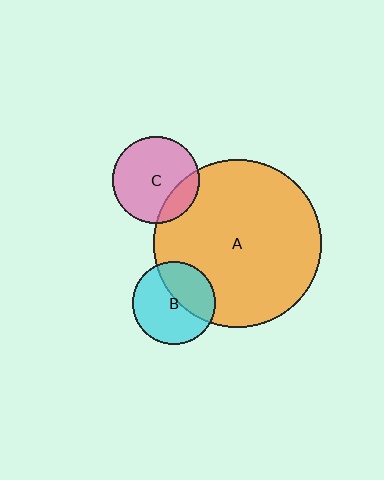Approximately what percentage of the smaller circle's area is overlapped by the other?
Approximately 20%.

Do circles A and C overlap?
Yes.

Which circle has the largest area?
Circle A (orange).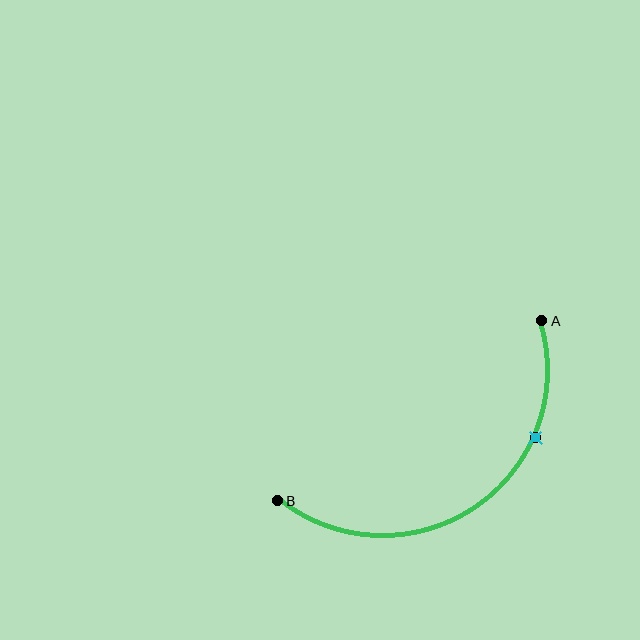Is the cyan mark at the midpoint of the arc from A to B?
No. The cyan mark lies on the arc but is closer to endpoint A. The arc midpoint would be at the point on the curve equidistant along the arc from both A and B.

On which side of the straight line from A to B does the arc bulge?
The arc bulges below and to the right of the straight line connecting A and B.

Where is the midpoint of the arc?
The arc midpoint is the point on the curve farthest from the straight line joining A and B. It sits below and to the right of that line.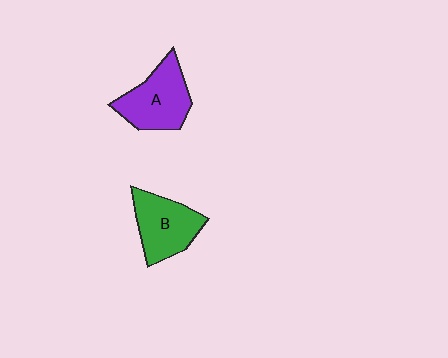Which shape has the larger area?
Shape A (purple).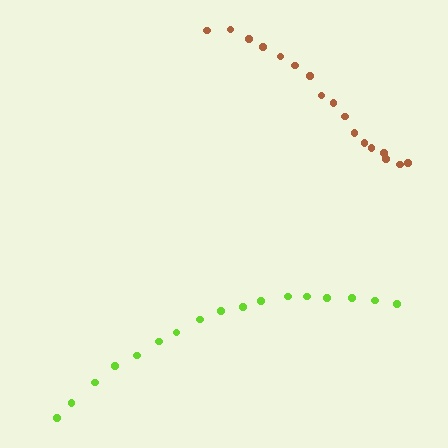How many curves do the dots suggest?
There are 2 distinct paths.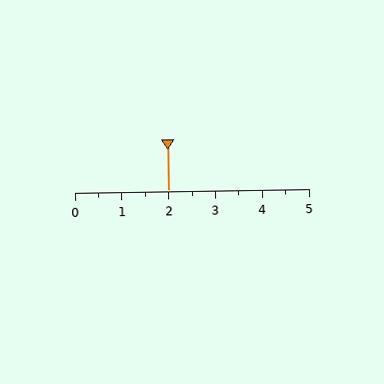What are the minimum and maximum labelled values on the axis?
The axis runs from 0 to 5.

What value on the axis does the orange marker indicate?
The marker indicates approximately 2.